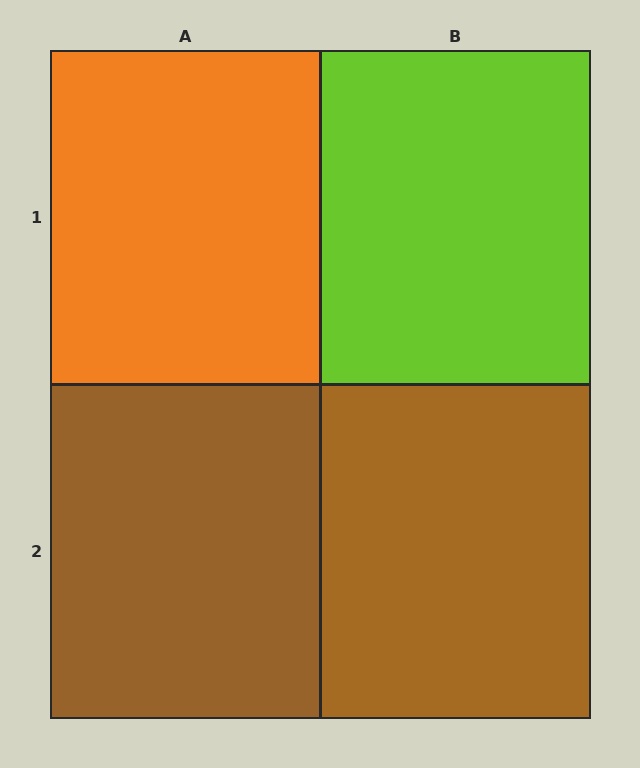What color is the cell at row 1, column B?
Lime.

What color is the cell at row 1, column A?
Orange.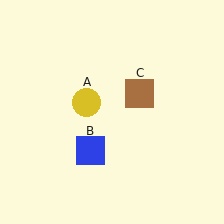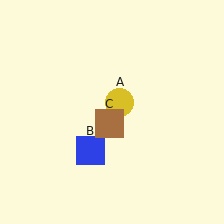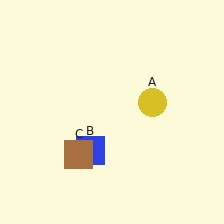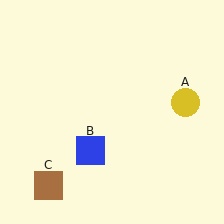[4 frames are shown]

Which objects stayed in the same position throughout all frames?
Blue square (object B) remained stationary.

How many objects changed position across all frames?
2 objects changed position: yellow circle (object A), brown square (object C).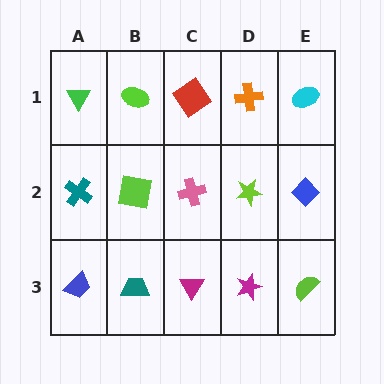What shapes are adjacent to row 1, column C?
A pink cross (row 2, column C), a lime ellipse (row 1, column B), an orange cross (row 1, column D).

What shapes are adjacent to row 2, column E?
A cyan ellipse (row 1, column E), a lime semicircle (row 3, column E), a lime star (row 2, column D).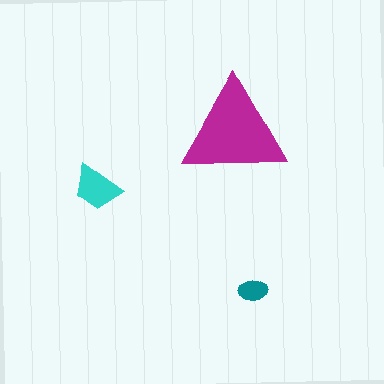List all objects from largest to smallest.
The magenta triangle, the cyan trapezoid, the teal ellipse.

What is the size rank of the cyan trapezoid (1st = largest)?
2nd.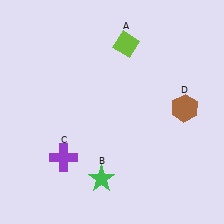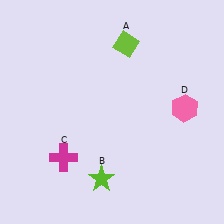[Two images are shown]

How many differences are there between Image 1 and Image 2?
There are 3 differences between the two images.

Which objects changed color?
B changed from green to lime. C changed from purple to magenta. D changed from brown to pink.